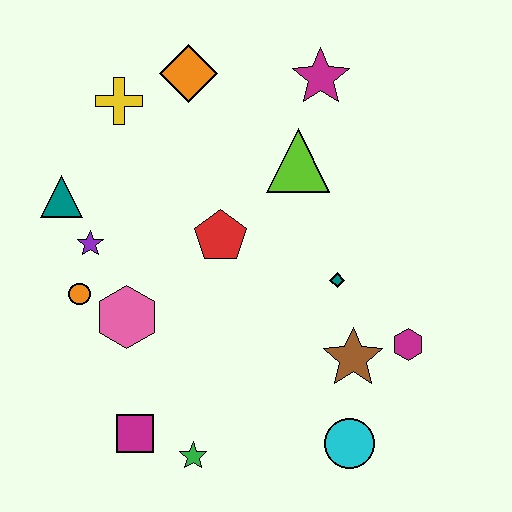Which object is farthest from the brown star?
The yellow cross is farthest from the brown star.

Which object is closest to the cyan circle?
The brown star is closest to the cyan circle.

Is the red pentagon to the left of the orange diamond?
No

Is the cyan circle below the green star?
No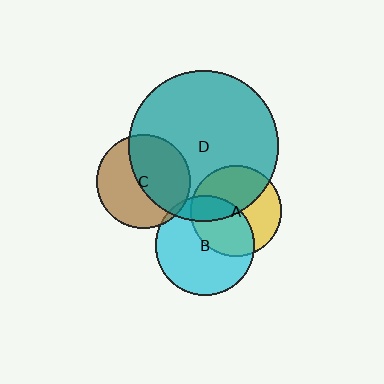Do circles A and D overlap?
Yes.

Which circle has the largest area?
Circle D (teal).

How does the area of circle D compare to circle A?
Approximately 2.7 times.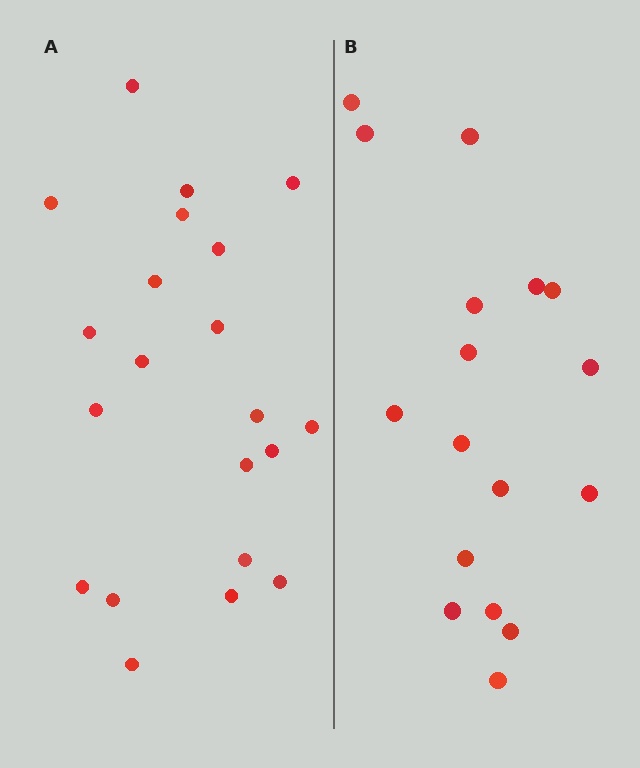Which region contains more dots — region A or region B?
Region A (the left region) has more dots.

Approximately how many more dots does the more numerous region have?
Region A has about 4 more dots than region B.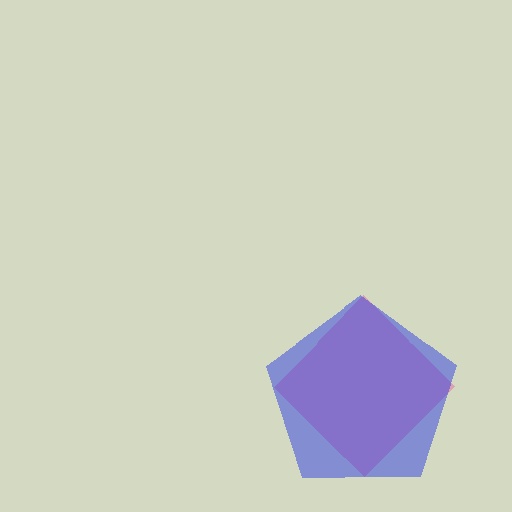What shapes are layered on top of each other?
The layered shapes are: a pink diamond, a blue pentagon.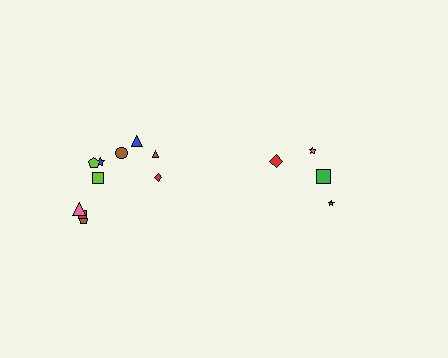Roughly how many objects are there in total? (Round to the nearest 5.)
Roughly 15 objects in total.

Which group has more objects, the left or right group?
The left group.